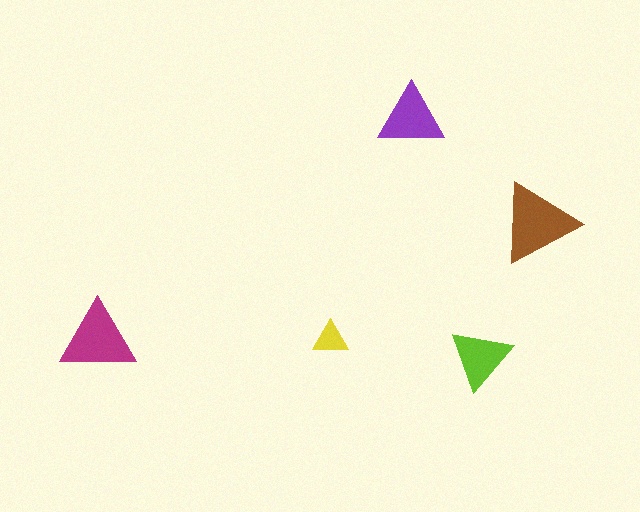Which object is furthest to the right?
The brown triangle is rightmost.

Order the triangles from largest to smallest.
the brown one, the magenta one, the purple one, the lime one, the yellow one.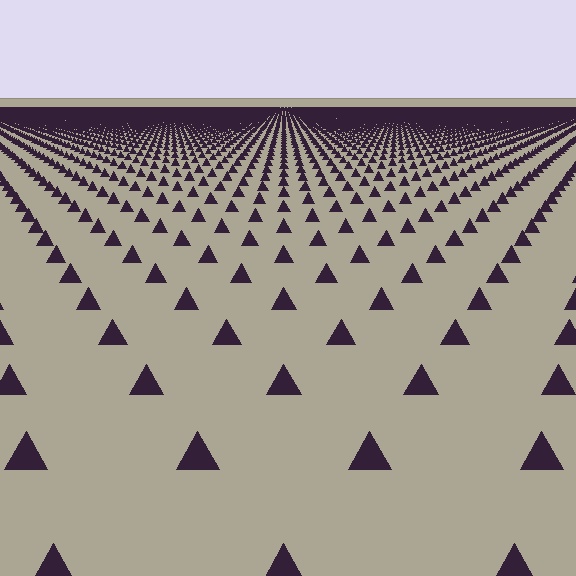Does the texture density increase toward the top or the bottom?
Density increases toward the top.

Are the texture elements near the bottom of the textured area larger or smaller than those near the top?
Larger. Near the bottom, elements are closer to the viewer and appear at a bigger on-screen size.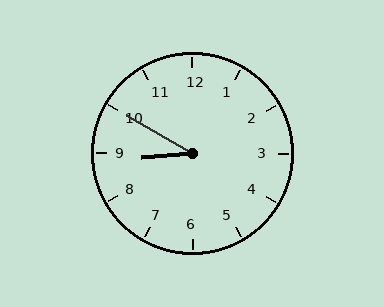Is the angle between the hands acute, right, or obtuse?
It is acute.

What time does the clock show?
8:50.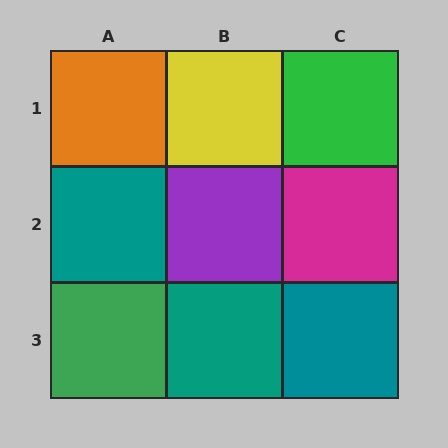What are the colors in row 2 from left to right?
Teal, purple, magenta.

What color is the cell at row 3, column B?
Teal.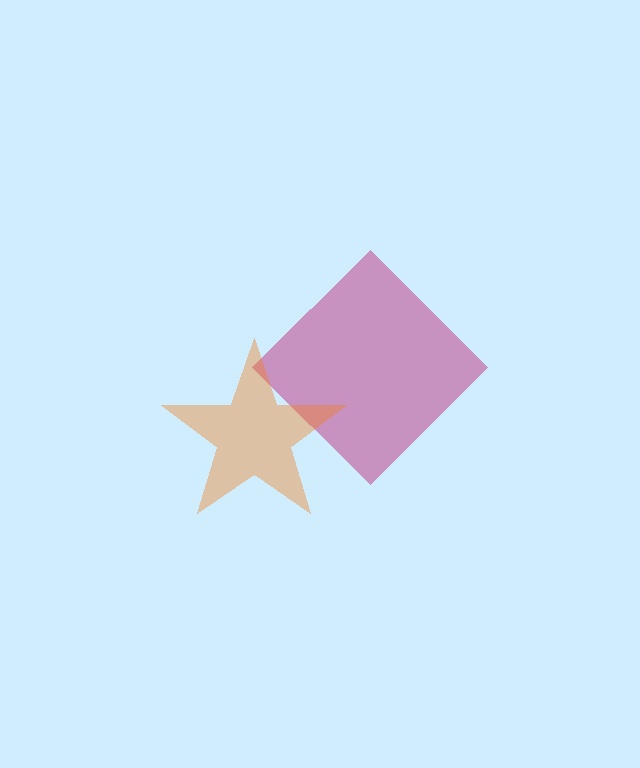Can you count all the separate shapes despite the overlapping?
Yes, there are 2 separate shapes.